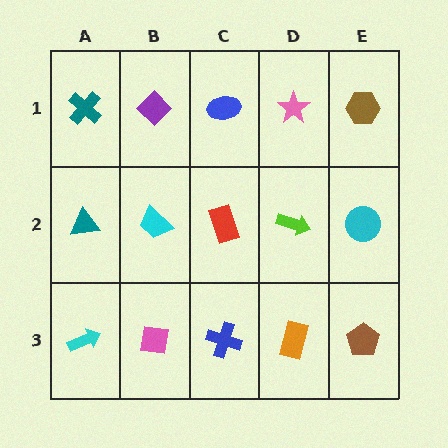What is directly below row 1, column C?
A red rectangle.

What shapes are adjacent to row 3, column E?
A cyan circle (row 2, column E), an orange rectangle (row 3, column D).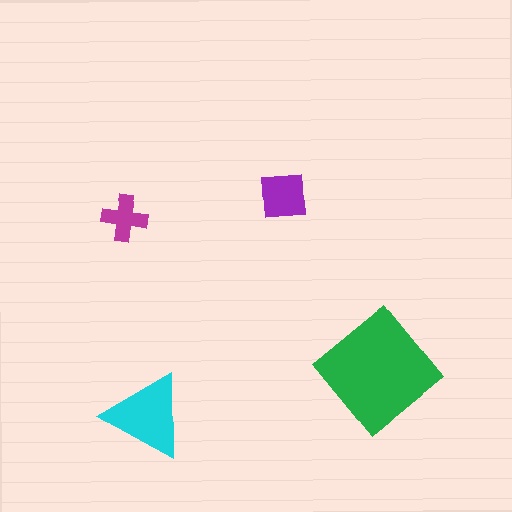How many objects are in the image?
There are 4 objects in the image.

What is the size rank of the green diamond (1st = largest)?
1st.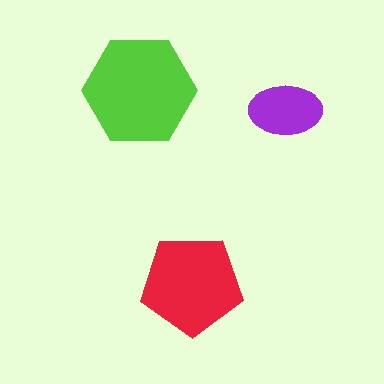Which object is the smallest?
The purple ellipse.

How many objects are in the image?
There are 3 objects in the image.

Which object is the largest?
The lime hexagon.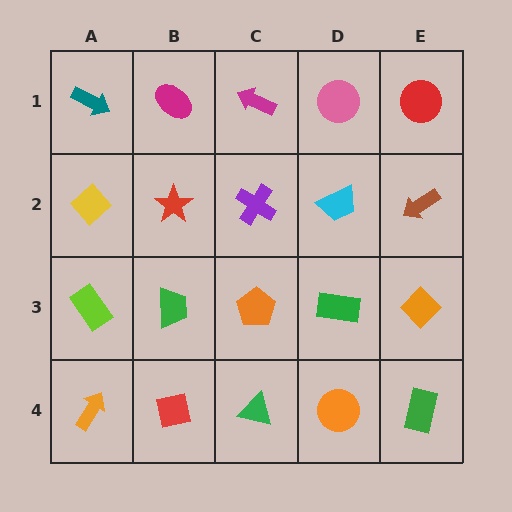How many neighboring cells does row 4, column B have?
3.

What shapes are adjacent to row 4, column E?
An orange diamond (row 3, column E), an orange circle (row 4, column D).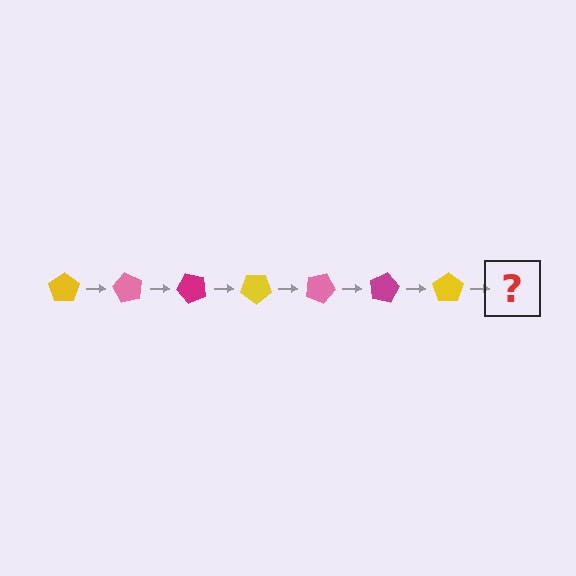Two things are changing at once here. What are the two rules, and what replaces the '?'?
The two rules are that it rotates 60 degrees each step and the color cycles through yellow, pink, and magenta. The '?' should be a pink pentagon, rotated 420 degrees from the start.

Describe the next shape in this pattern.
It should be a pink pentagon, rotated 420 degrees from the start.